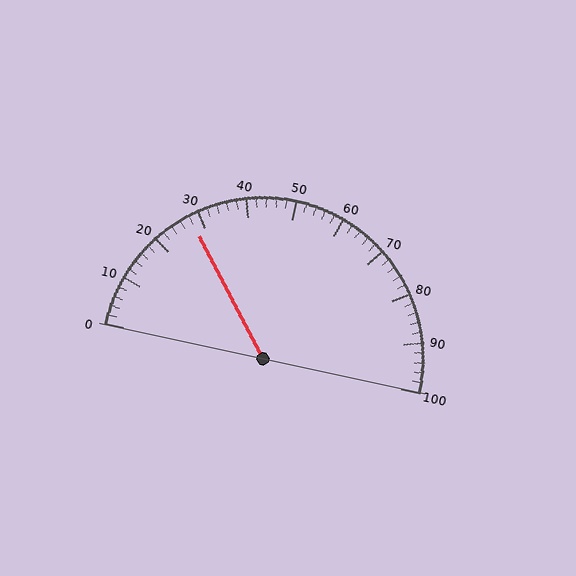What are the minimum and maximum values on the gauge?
The gauge ranges from 0 to 100.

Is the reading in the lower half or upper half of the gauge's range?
The reading is in the lower half of the range (0 to 100).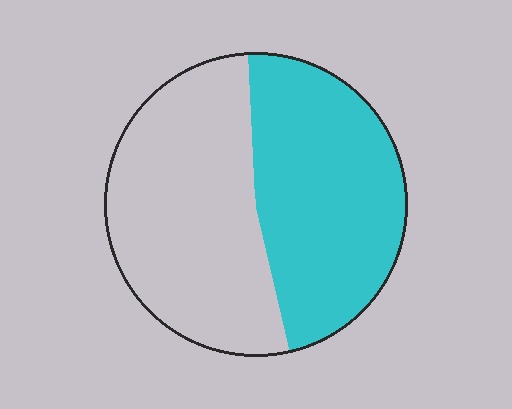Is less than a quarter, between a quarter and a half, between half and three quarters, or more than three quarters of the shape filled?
Between a quarter and a half.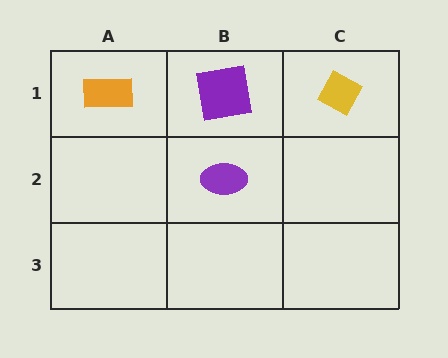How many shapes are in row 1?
3 shapes.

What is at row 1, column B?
A purple square.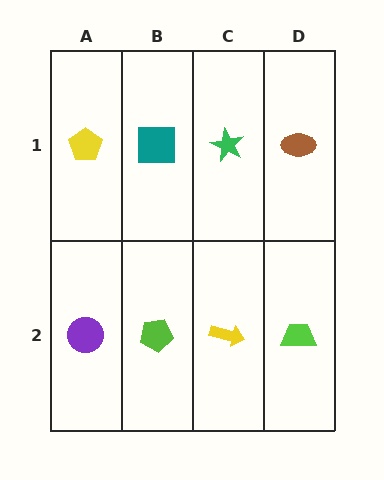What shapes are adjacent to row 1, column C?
A yellow arrow (row 2, column C), a teal square (row 1, column B), a brown ellipse (row 1, column D).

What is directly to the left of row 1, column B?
A yellow pentagon.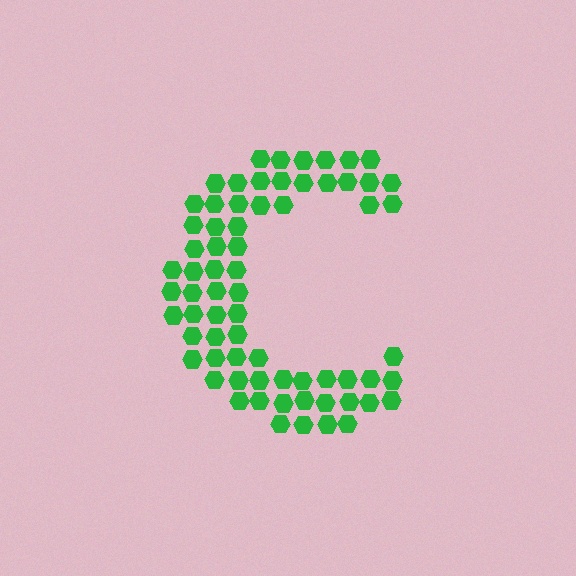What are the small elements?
The small elements are hexagons.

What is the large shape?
The large shape is the letter C.